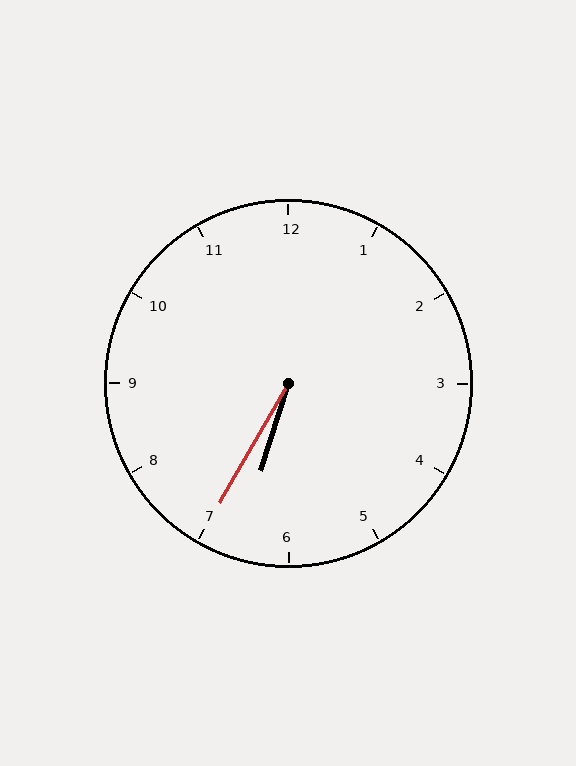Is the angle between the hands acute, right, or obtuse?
It is acute.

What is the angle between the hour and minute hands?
Approximately 12 degrees.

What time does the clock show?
6:35.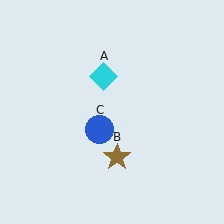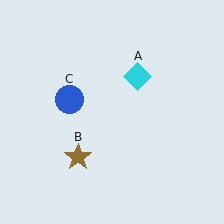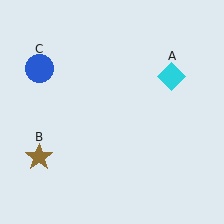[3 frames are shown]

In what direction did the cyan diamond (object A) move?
The cyan diamond (object A) moved right.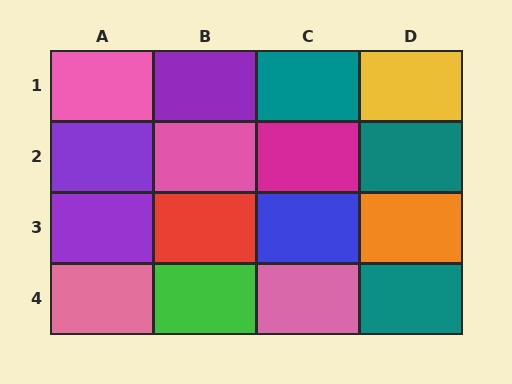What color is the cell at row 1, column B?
Purple.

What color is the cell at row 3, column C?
Blue.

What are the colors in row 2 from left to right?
Purple, pink, magenta, teal.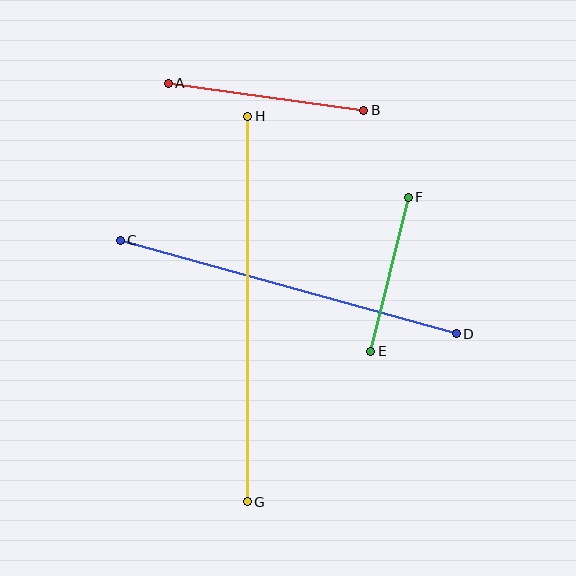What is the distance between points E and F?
The distance is approximately 159 pixels.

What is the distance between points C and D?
The distance is approximately 348 pixels.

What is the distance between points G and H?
The distance is approximately 386 pixels.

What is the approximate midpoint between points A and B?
The midpoint is at approximately (266, 97) pixels.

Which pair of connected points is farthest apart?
Points G and H are farthest apart.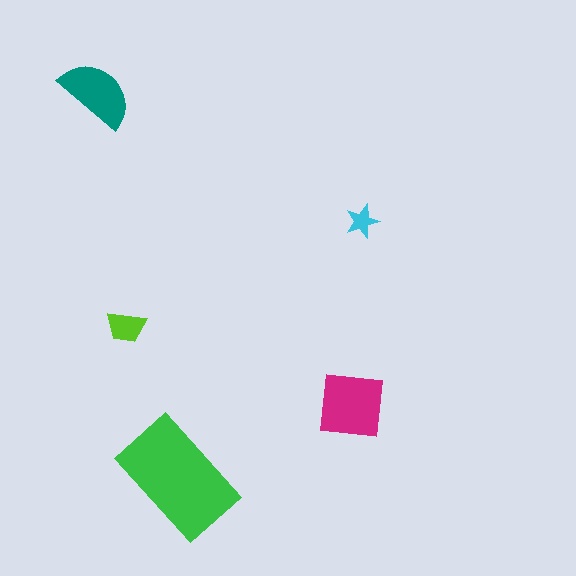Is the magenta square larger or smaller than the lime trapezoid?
Larger.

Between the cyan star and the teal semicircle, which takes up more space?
The teal semicircle.